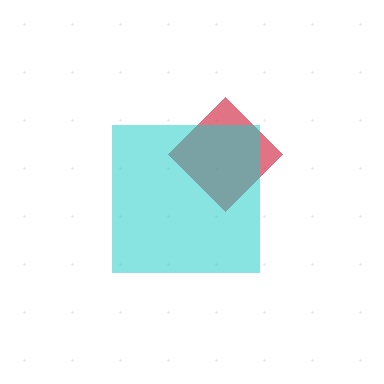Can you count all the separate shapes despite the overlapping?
Yes, there are 2 separate shapes.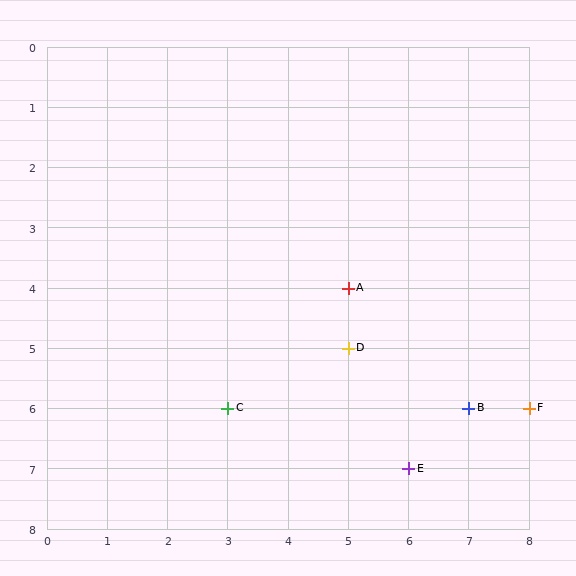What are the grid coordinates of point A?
Point A is at grid coordinates (5, 4).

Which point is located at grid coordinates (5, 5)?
Point D is at (5, 5).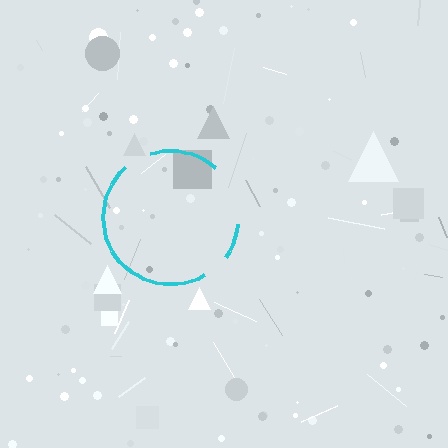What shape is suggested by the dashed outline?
The dashed outline suggests a circle.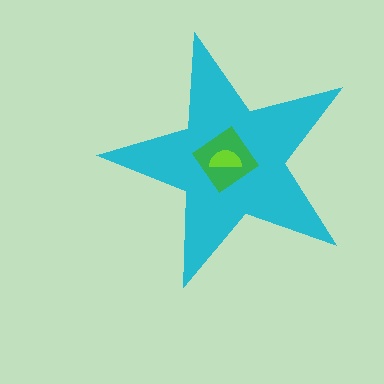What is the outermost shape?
The cyan star.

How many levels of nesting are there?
3.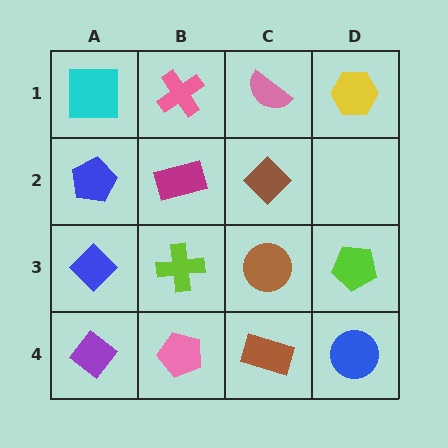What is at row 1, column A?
A cyan square.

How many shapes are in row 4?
4 shapes.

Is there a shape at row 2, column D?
No, that cell is empty.